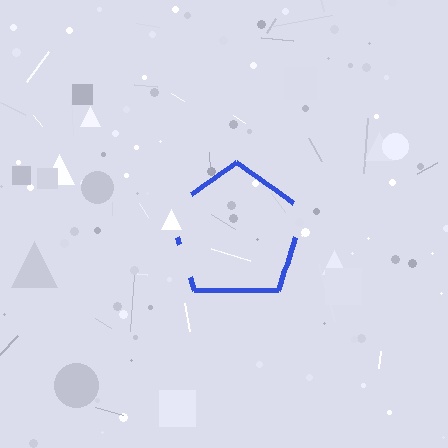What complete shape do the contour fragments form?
The contour fragments form a pentagon.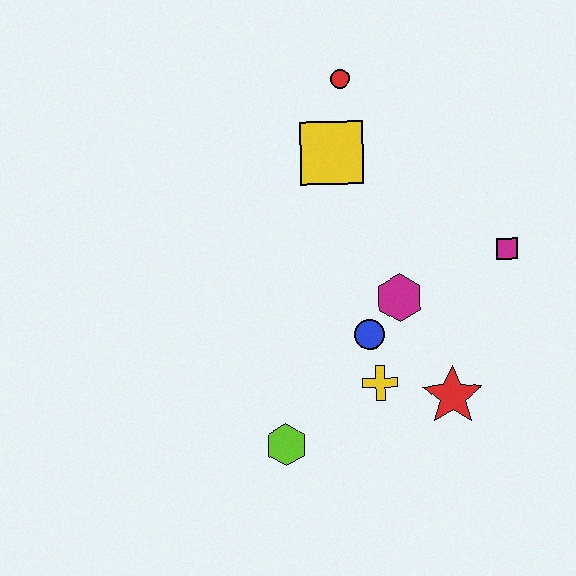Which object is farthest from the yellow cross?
The red circle is farthest from the yellow cross.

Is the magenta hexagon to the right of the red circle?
Yes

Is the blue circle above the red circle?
No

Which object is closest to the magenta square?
The magenta hexagon is closest to the magenta square.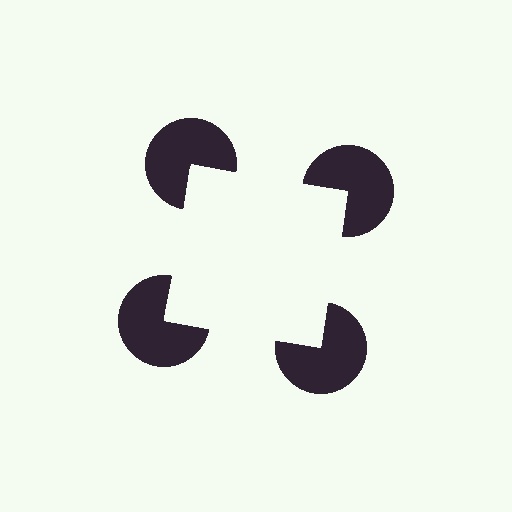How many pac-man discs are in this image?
There are 4 — one at each vertex of the illusory square.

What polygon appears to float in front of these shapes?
An illusory square — its edges are inferred from the aligned wedge cuts in the pac-man discs, not physically drawn.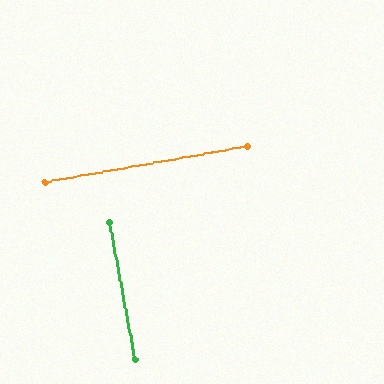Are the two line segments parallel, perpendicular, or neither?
Perpendicular — they meet at approximately 90°.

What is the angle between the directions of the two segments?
Approximately 90 degrees.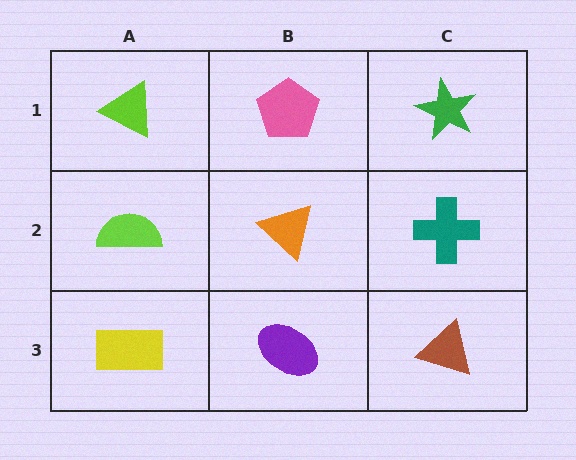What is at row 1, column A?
A lime triangle.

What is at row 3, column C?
A brown triangle.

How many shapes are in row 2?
3 shapes.